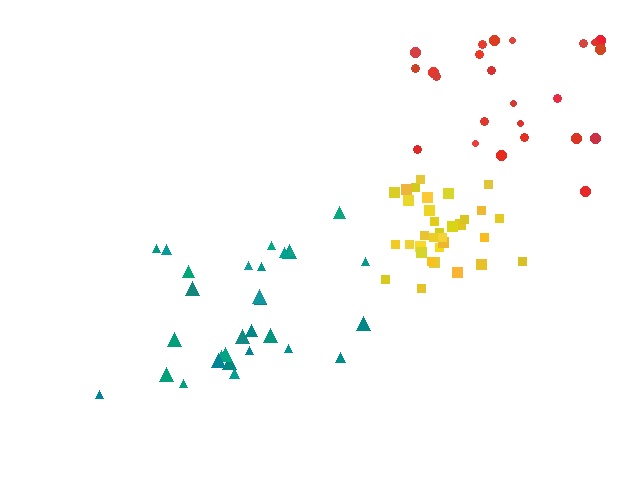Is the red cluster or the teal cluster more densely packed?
Red.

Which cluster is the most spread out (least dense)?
Teal.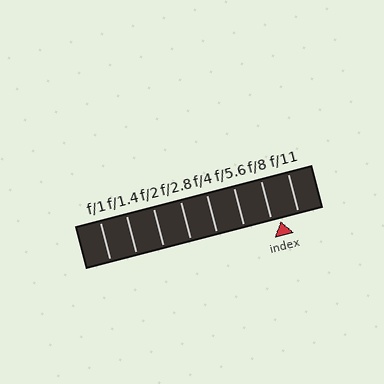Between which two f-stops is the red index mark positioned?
The index mark is between f/8 and f/11.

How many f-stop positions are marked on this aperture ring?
There are 8 f-stop positions marked.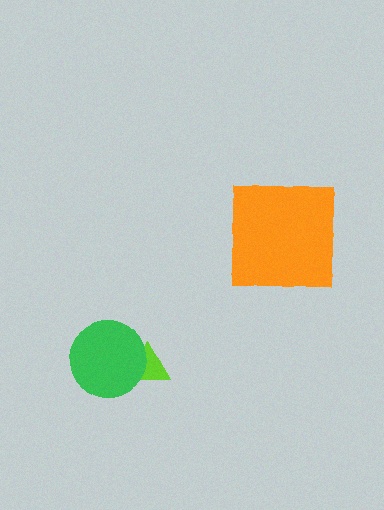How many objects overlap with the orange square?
0 objects overlap with the orange square.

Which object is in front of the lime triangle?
The green circle is in front of the lime triangle.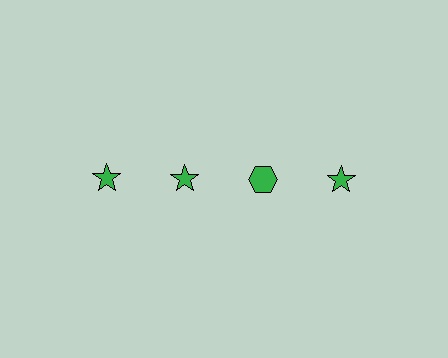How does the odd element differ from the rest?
It has a different shape: hexagon instead of star.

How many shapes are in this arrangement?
There are 4 shapes arranged in a grid pattern.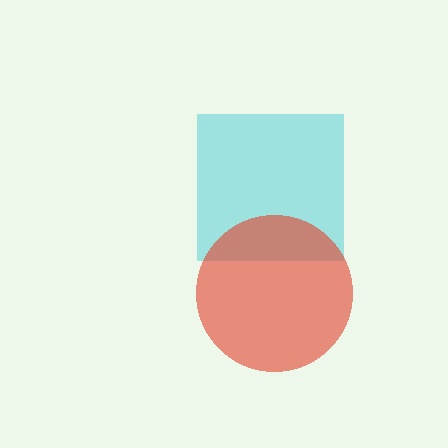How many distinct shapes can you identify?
There are 2 distinct shapes: a cyan square, a red circle.